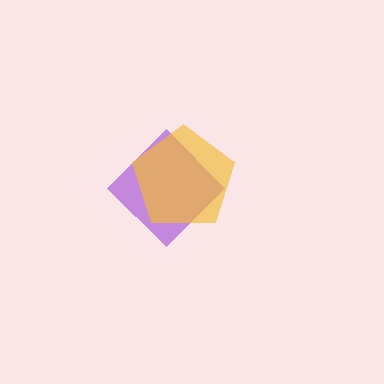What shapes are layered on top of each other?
The layered shapes are: a purple diamond, a yellow pentagon.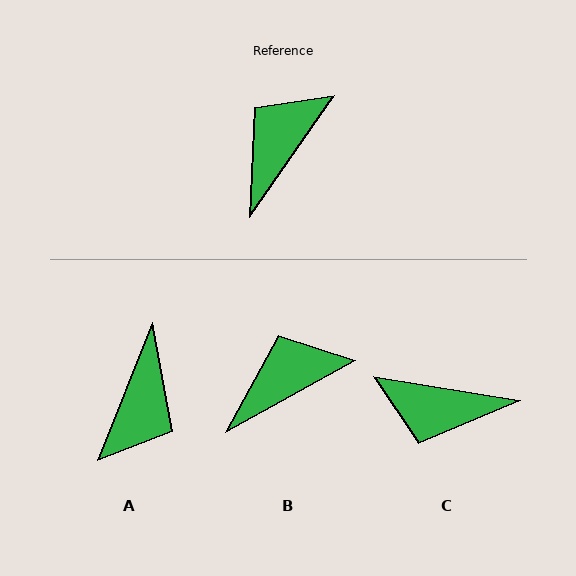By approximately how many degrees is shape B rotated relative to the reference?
Approximately 26 degrees clockwise.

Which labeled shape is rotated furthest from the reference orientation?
A, about 167 degrees away.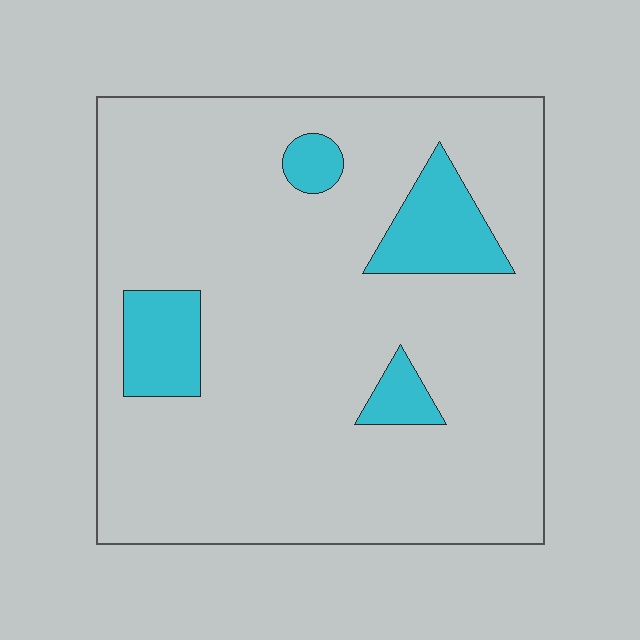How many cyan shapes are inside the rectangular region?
4.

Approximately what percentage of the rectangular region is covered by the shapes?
Approximately 15%.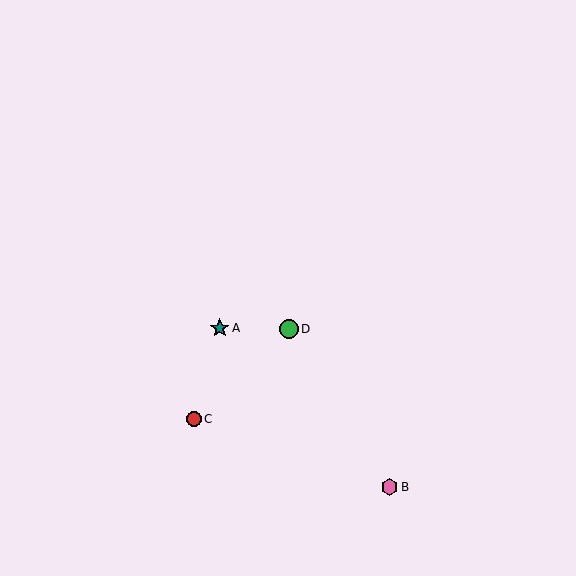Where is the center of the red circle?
The center of the red circle is at (194, 419).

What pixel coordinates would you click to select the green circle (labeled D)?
Click at (289, 329) to select the green circle D.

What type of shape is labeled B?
Shape B is a pink hexagon.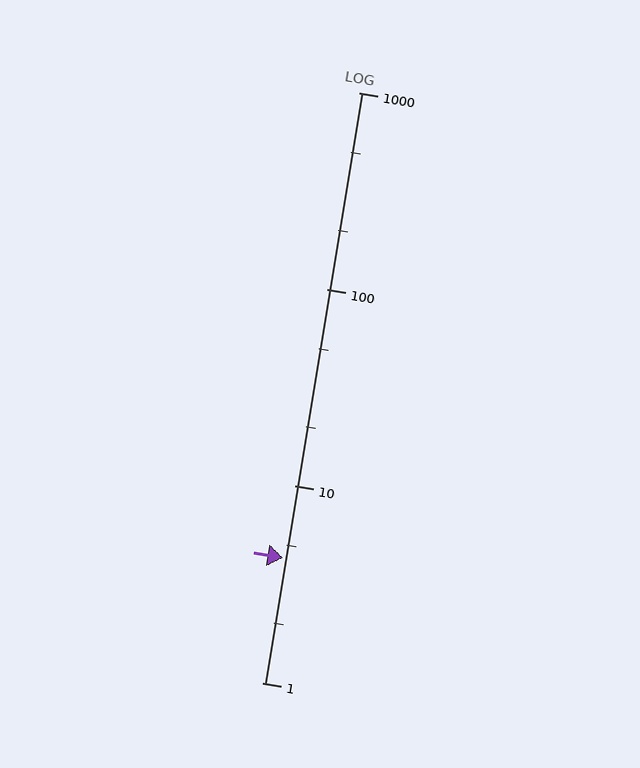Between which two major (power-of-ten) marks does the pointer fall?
The pointer is between 1 and 10.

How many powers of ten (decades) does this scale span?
The scale spans 3 decades, from 1 to 1000.